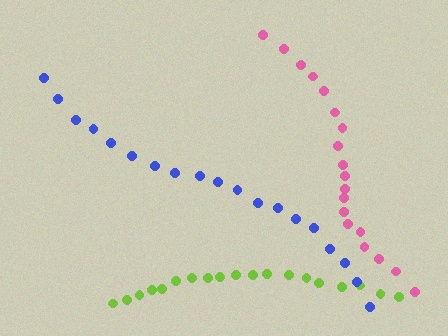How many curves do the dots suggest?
There are 3 distinct paths.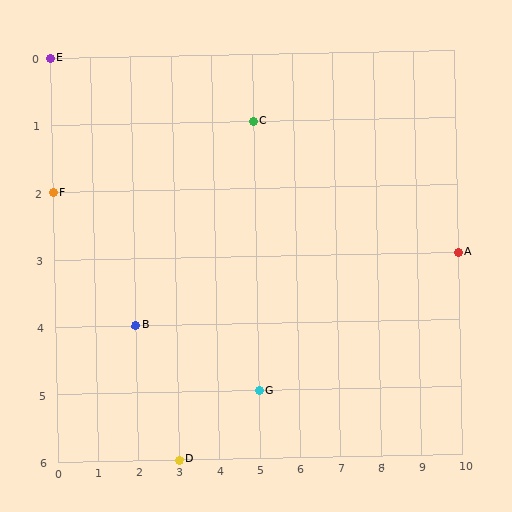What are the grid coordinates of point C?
Point C is at grid coordinates (5, 1).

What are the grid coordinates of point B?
Point B is at grid coordinates (2, 4).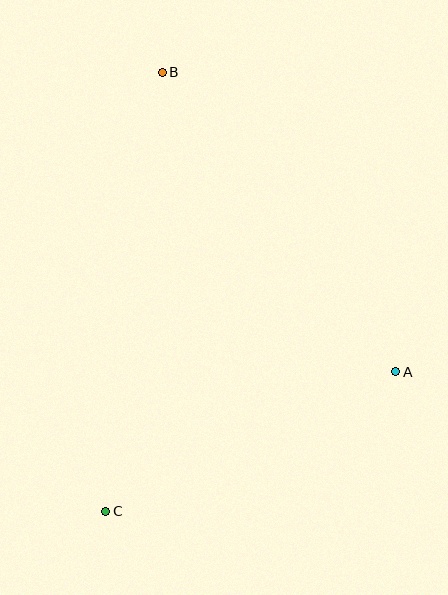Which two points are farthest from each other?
Points B and C are farthest from each other.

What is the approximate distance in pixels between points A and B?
The distance between A and B is approximately 380 pixels.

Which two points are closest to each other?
Points A and C are closest to each other.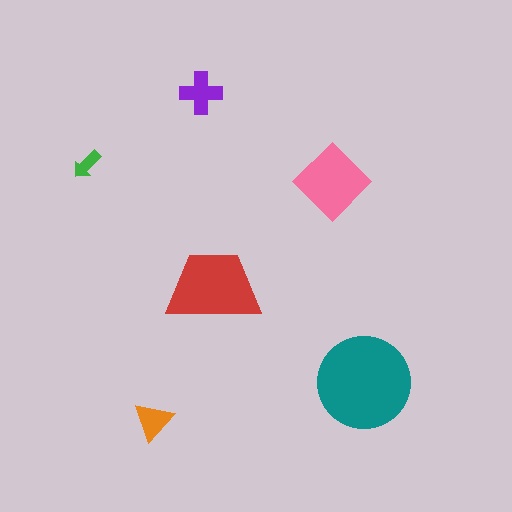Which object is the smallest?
The green arrow.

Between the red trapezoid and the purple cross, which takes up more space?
The red trapezoid.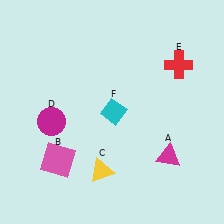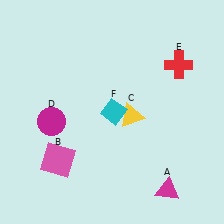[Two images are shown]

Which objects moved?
The objects that moved are: the magenta triangle (A), the yellow triangle (C).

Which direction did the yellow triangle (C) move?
The yellow triangle (C) moved up.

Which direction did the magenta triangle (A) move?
The magenta triangle (A) moved down.